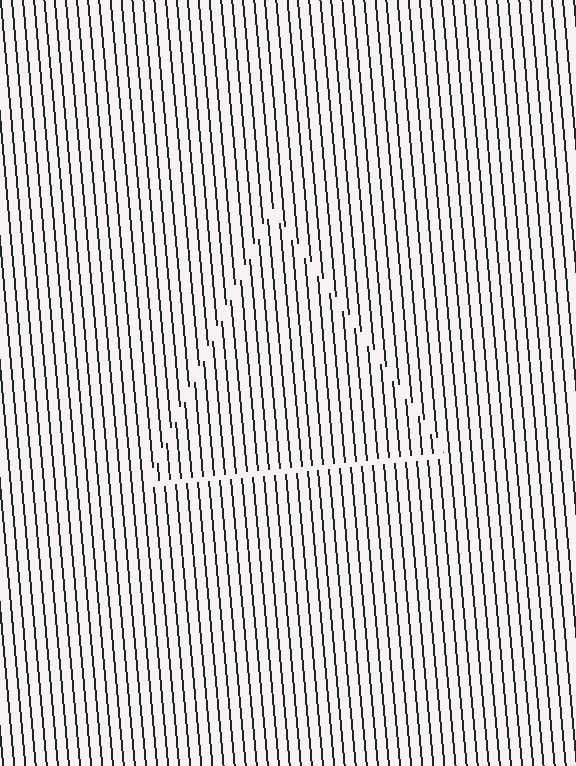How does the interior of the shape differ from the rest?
The interior of the shape contains the same grating, shifted by half a period — the contour is defined by the phase discontinuity where line-ends from the inner and outer gratings abut.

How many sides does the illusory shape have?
3 sides — the line-ends trace a triangle.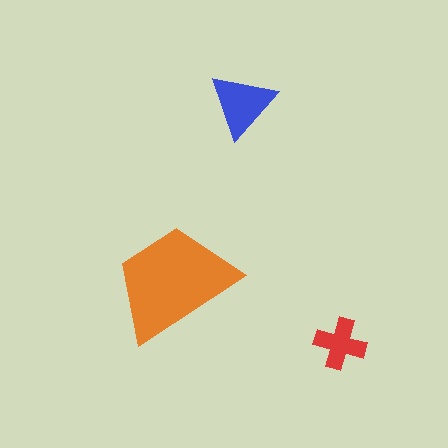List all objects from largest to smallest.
The orange trapezoid, the blue triangle, the red cross.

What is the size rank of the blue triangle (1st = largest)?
2nd.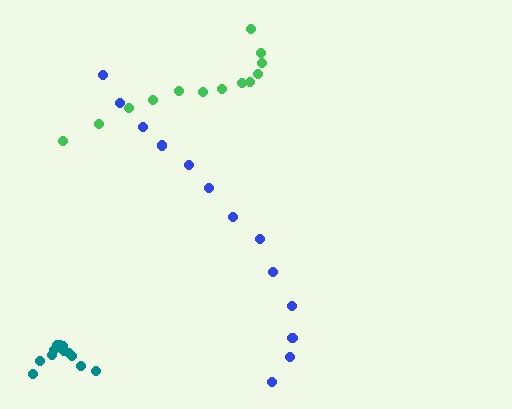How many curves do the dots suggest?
There are 3 distinct paths.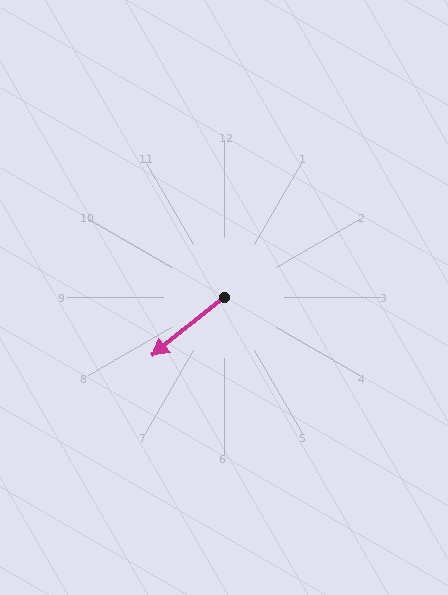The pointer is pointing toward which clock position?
Roughly 8 o'clock.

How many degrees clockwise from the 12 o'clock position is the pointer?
Approximately 231 degrees.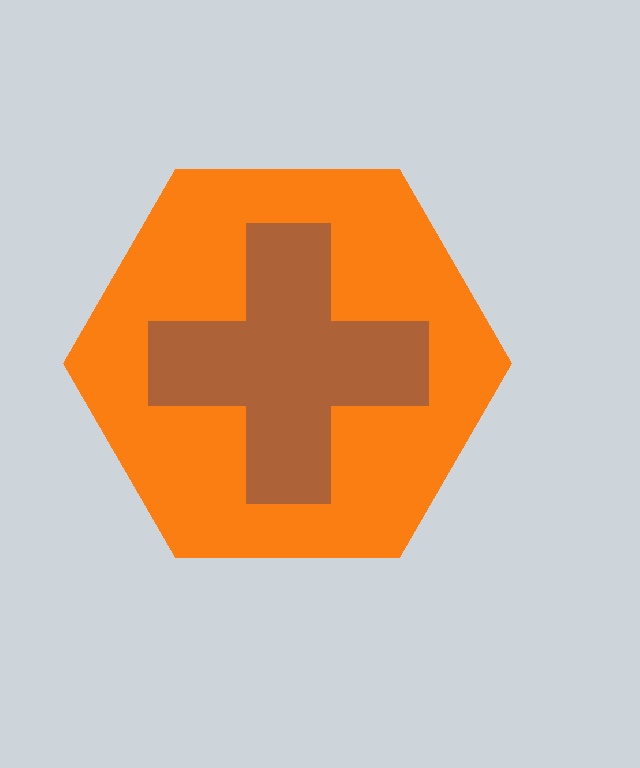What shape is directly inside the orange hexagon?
The brown cross.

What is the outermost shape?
The orange hexagon.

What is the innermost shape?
The brown cross.